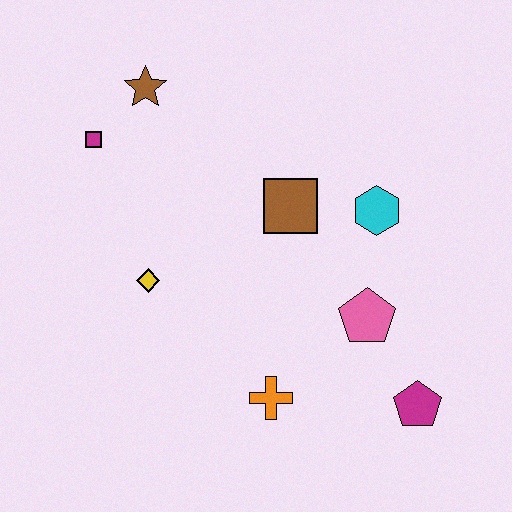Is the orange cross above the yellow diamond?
No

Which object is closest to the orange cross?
The pink pentagon is closest to the orange cross.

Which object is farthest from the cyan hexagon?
The magenta square is farthest from the cyan hexagon.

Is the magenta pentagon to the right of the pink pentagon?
Yes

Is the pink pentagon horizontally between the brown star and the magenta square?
No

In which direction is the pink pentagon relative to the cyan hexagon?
The pink pentagon is below the cyan hexagon.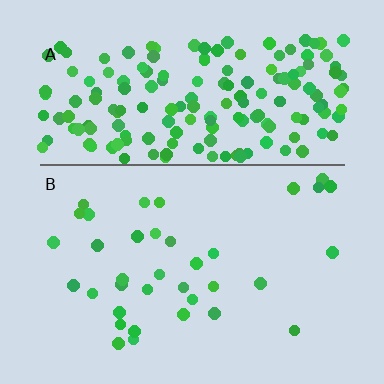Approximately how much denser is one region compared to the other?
Approximately 5.3× — region A over region B.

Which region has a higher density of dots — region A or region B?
A (the top).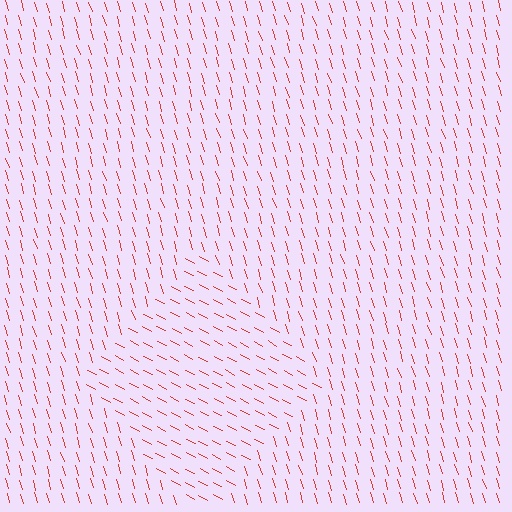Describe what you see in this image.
The image is filled with small red line segments. A diamond region in the image has lines oriented differently from the surrounding lines, creating a visible texture boundary.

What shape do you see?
I see a diamond.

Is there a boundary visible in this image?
Yes, there is a texture boundary formed by a change in line orientation.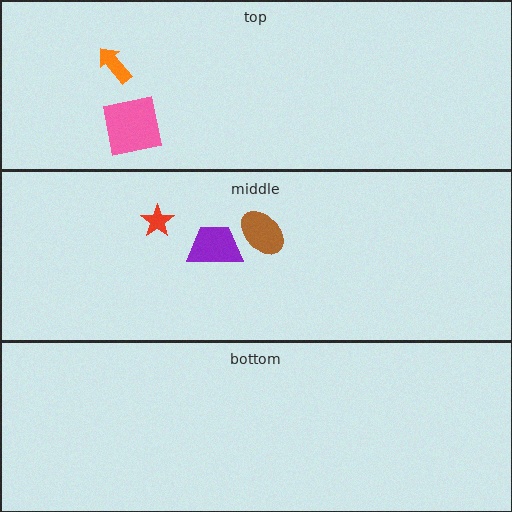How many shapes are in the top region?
2.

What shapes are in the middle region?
The purple trapezoid, the red star, the brown ellipse.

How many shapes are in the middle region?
3.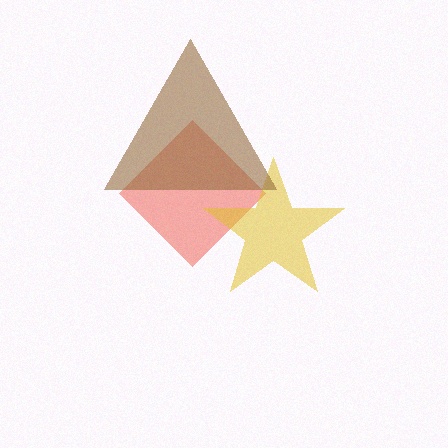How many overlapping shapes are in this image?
There are 3 overlapping shapes in the image.